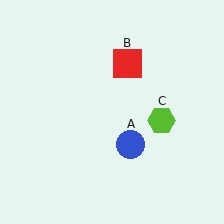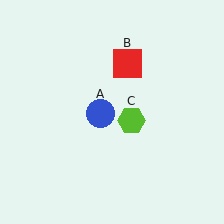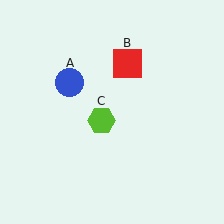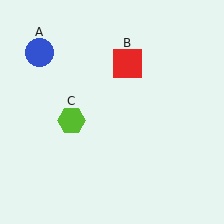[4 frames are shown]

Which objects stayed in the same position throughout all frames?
Red square (object B) remained stationary.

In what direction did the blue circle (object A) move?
The blue circle (object A) moved up and to the left.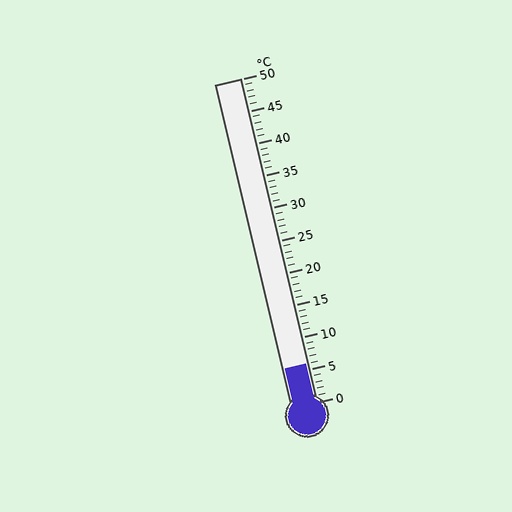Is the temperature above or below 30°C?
The temperature is below 30°C.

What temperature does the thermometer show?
The thermometer shows approximately 6°C.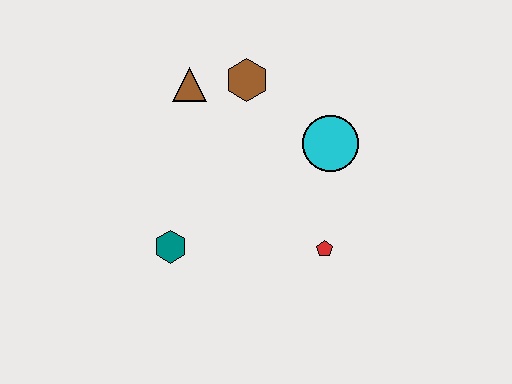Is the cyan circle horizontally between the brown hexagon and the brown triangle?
No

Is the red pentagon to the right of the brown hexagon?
Yes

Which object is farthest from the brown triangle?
The red pentagon is farthest from the brown triangle.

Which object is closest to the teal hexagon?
The red pentagon is closest to the teal hexagon.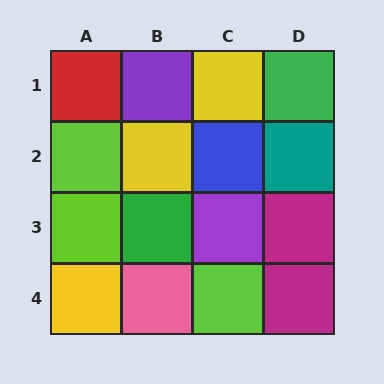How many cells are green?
2 cells are green.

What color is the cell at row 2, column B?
Yellow.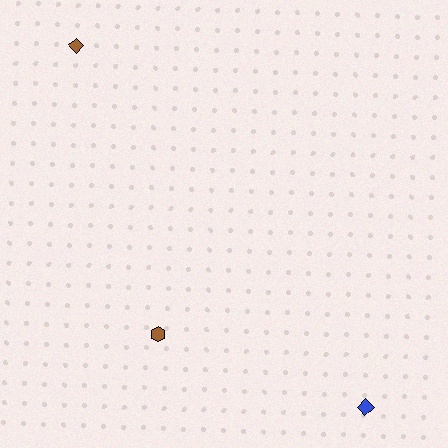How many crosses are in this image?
There are no crosses.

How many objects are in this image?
There are 3 objects.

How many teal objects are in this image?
There are no teal objects.